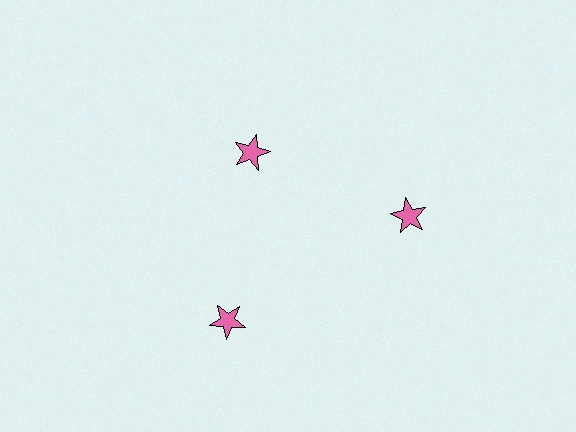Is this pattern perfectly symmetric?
No. The 3 pink stars are arranged in a ring, but one element near the 11 o'clock position is pulled inward toward the center, breaking the 3-fold rotational symmetry.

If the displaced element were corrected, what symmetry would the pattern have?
It would have 3-fold rotational symmetry — the pattern would map onto itself every 120 degrees.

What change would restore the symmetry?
The symmetry would be restored by moving it outward, back onto the ring so that all 3 stars sit at equal angles and equal distance from the center.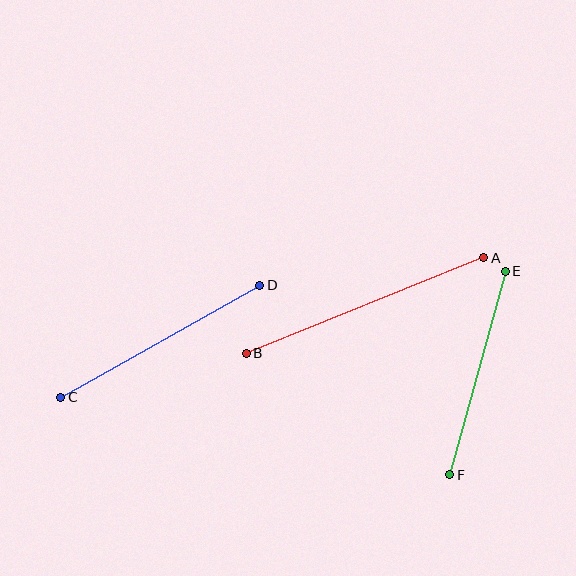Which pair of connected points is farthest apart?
Points A and B are farthest apart.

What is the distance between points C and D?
The distance is approximately 228 pixels.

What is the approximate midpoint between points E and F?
The midpoint is at approximately (478, 373) pixels.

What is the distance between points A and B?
The distance is approximately 256 pixels.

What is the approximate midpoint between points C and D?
The midpoint is at approximately (160, 341) pixels.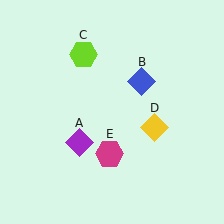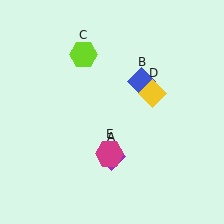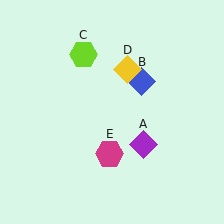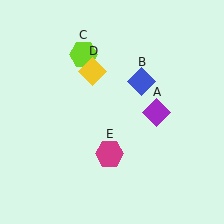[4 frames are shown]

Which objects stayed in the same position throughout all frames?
Blue diamond (object B) and lime hexagon (object C) and magenta hexagon (object E) remained stationary.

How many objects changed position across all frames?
2 objects changed position: purple diamond (object A), yellow diamond (object D).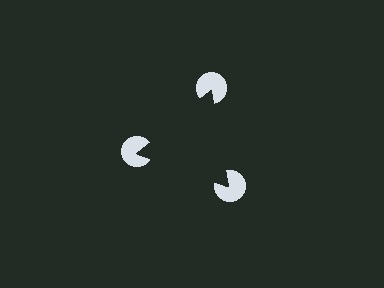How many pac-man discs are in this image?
There are 3 — one at each vertex of the illusory triangle.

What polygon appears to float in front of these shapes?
An illusory triangle — its edges are inferred from the aligned wedge cuts in the pac-man discs, not physically drawn.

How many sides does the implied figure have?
3 sides.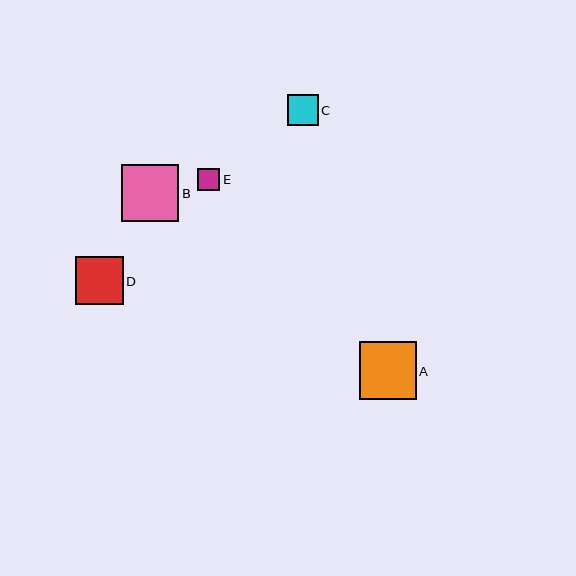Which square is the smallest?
Square E is the smallest with a size of approximately 22 pixels.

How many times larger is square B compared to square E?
Square B is approximately 2.6 times the size of square E.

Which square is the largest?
Square A is the largest with a size of approximately 57 pixels.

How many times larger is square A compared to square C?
Square A is approximately 1.9 times the size of square C.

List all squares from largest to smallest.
From largest to smallest: A, B, D, C, E.